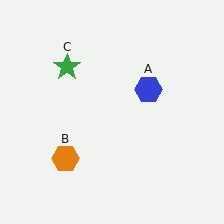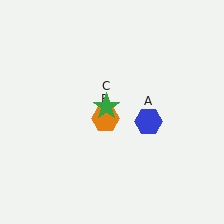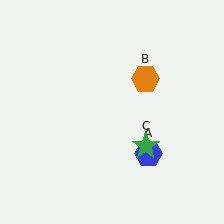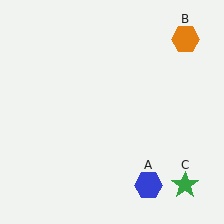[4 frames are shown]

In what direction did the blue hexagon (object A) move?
The blue hexagon (object A) moved down.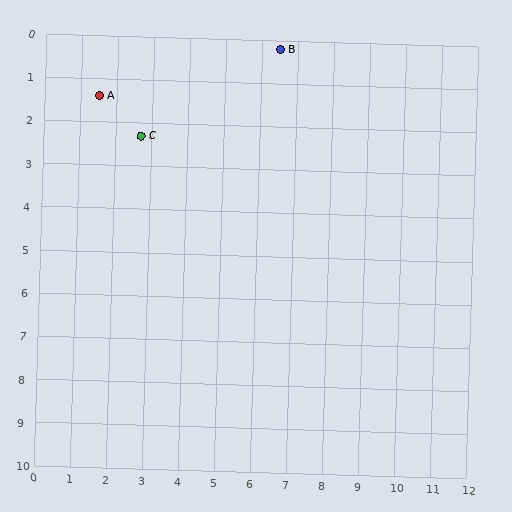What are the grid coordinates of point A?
Point A is at approximately (1.5, 1.4).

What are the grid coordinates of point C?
Point C is at approximately (2.7, 2.3).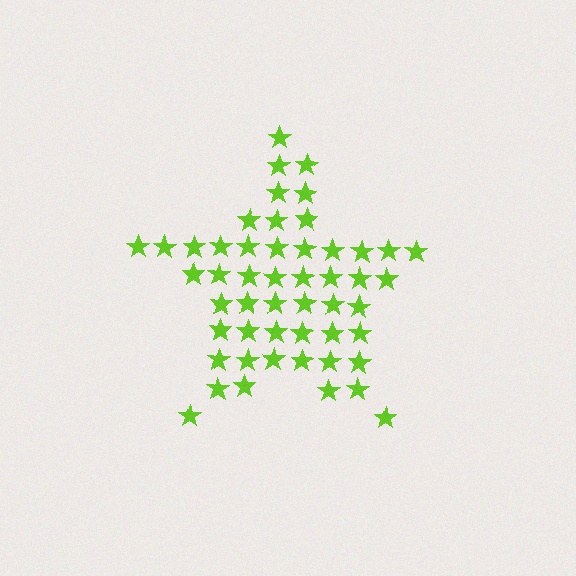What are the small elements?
The small elements are stars.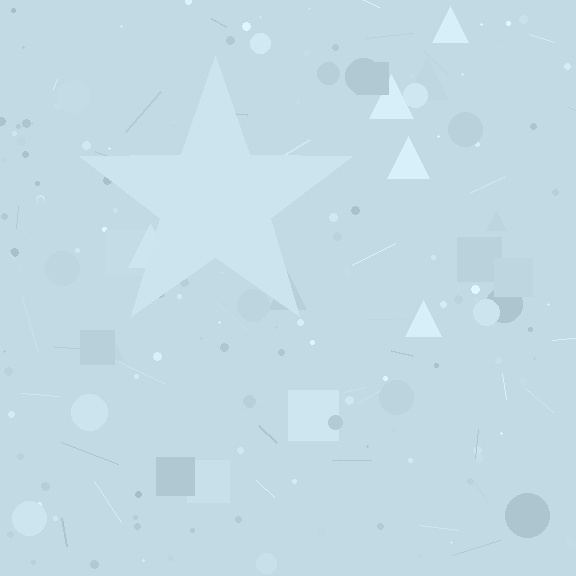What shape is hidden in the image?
A star is hidden in the image.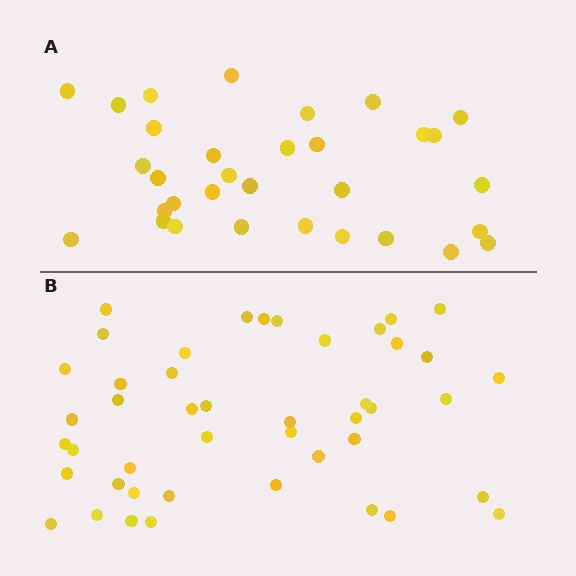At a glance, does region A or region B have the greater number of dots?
Region B (the bottom region) has more dots.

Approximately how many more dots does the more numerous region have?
Region B has approximately 15 more dots than region A.